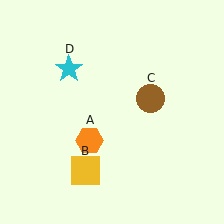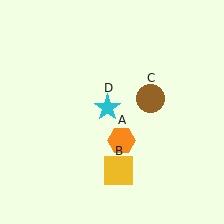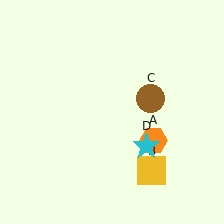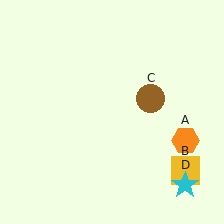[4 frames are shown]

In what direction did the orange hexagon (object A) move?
The orange hexagon (object A) moved right.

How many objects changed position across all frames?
3 objects changed position: orange hexagon (object A), yellow square (object B), cyan star (object D).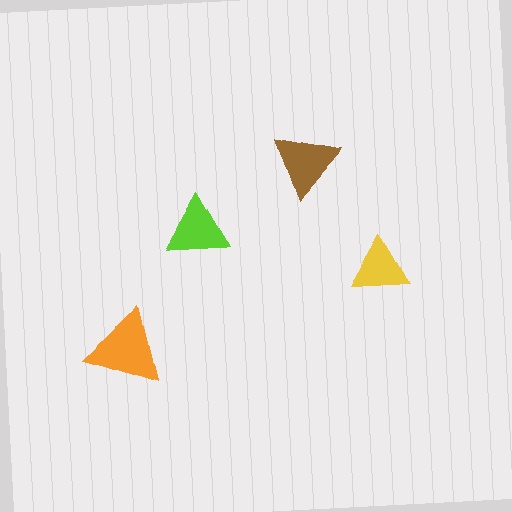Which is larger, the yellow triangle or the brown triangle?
The brown one.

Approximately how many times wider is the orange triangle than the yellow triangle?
About 1.5 times wider.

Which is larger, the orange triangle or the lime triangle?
The orange one.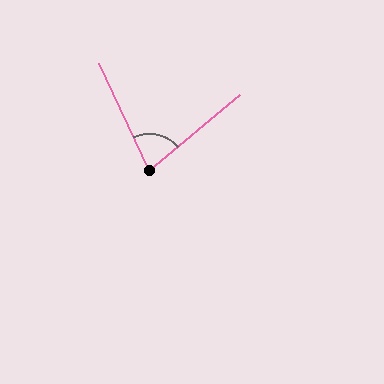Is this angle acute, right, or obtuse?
It is acute.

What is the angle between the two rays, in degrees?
Approximately 75 degrees.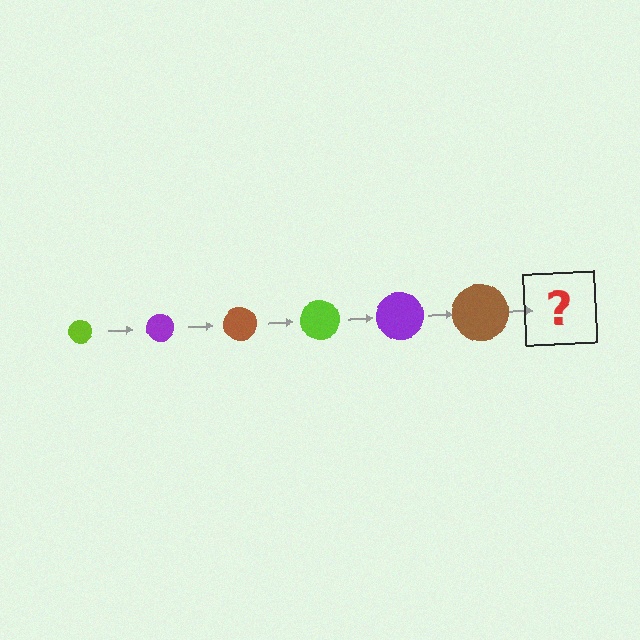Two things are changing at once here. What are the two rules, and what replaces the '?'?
The two rules are that the circle grows larger each step and the color cycles through lime, purple, and brown. The '?' should be a lime circle, larger than the previous one.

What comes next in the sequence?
The next element should be a lime circle, larger than the previous one.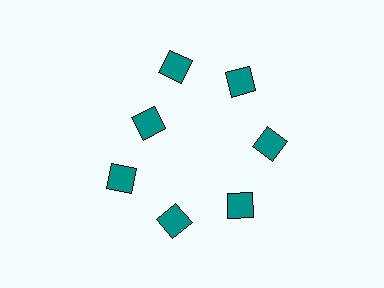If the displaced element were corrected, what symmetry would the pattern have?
It would have 7-fold rotational symmetry — the pattern would map onto itself every 51 degrees.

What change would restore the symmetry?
The symmetry would be restored by moving it outward, back onto the ring so that all 7 squares sit at equal angles and equal distance from the center.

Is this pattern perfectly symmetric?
No. The 7 teal squares are arranged in a ring, but one element near the 10 o'clock position is pulled inward toward the center, breaking the 7-fold rotational symmetry.